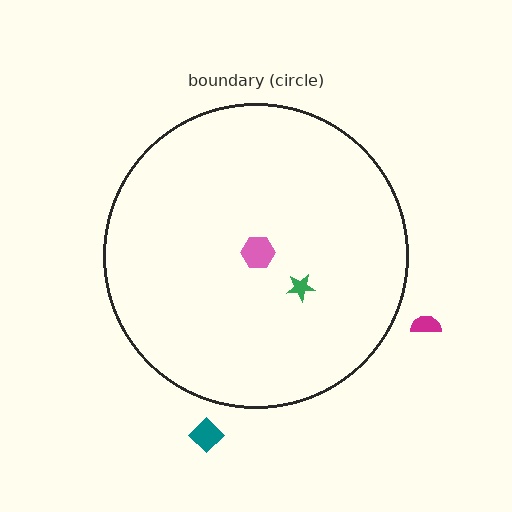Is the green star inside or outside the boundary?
Inside.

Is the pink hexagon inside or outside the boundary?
Inside.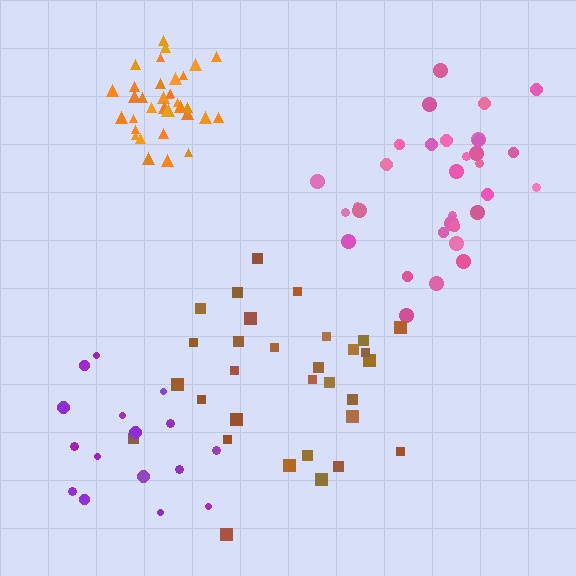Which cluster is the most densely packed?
Orange.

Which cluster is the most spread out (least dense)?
Purple.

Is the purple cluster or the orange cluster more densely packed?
Orange.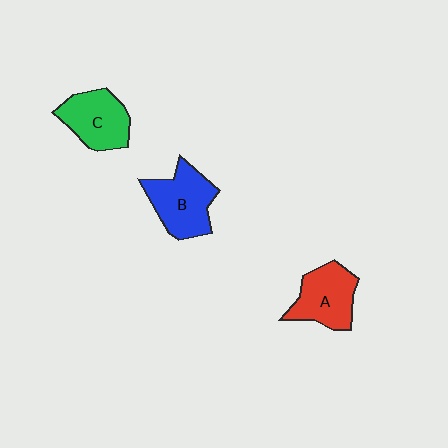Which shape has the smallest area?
Shape C (green).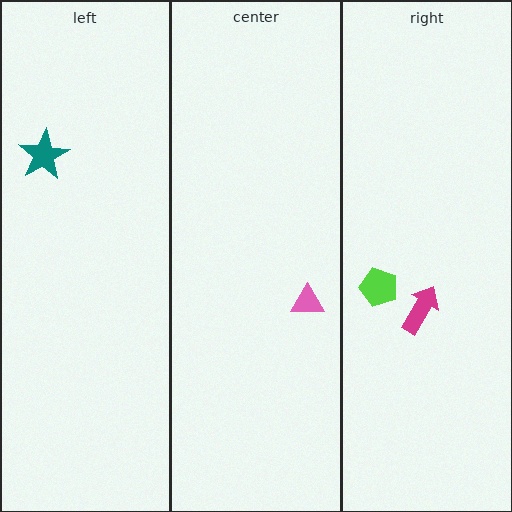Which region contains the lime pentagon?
The right region.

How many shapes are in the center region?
1.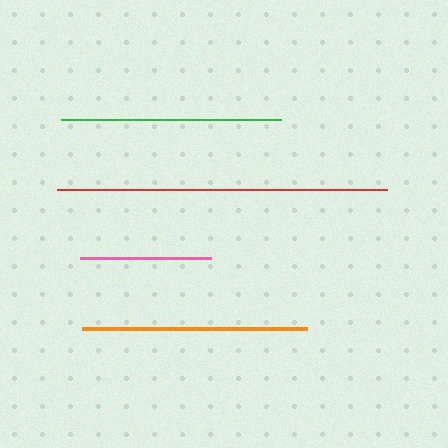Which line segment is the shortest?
The pink line is the shortest at approximately 130 pixels.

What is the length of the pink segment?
The pink segment is approximately 130 pixels long.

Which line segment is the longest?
The red line is the longest at approximately 330 pixels.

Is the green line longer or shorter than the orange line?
The orange line is longer than the green line.